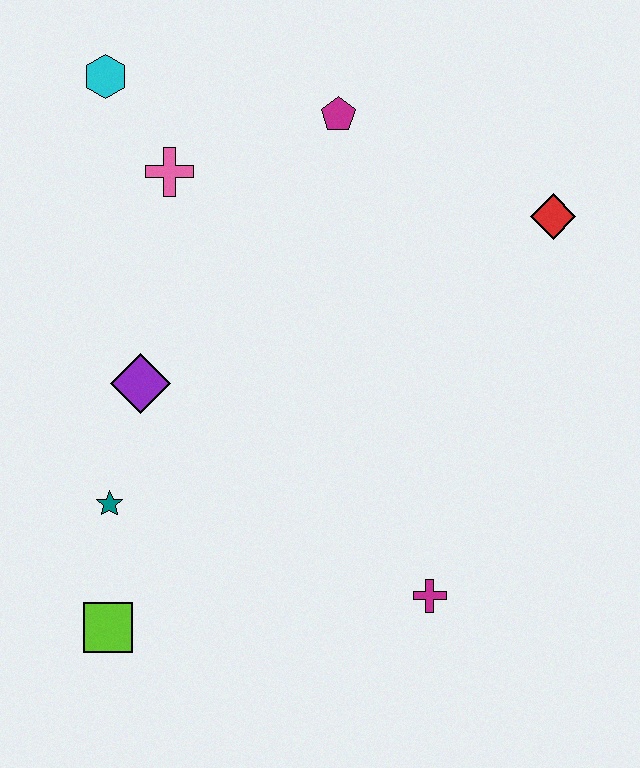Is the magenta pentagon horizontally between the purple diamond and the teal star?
No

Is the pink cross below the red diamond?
No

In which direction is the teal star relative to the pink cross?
The teal star is below the pink cross.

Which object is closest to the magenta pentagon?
The pink cross is closest to the magenta pentagon.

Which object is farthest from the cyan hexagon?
The magenta cross is farthest from the cyan hexagon.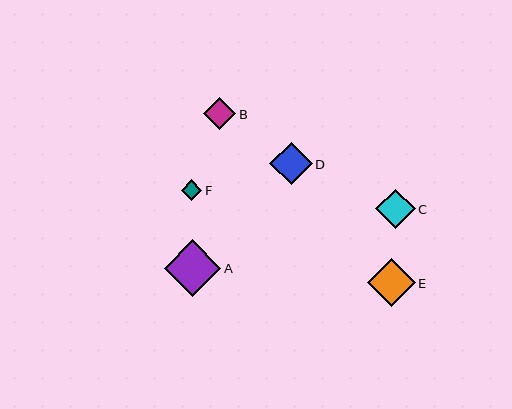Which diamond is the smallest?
Diamond F is the smallest with a size of approximately 21 pixels.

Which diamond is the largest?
Diamond A is the largest with a size of approximately 57 pixels.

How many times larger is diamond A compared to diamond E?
Diamond A is approximately 1.2 times the size of diamond E.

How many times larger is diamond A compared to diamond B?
Diamond A is approximately 1.8 times the size of diamond B.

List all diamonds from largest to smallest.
From largest to smallest: A, E, D, C, B, F.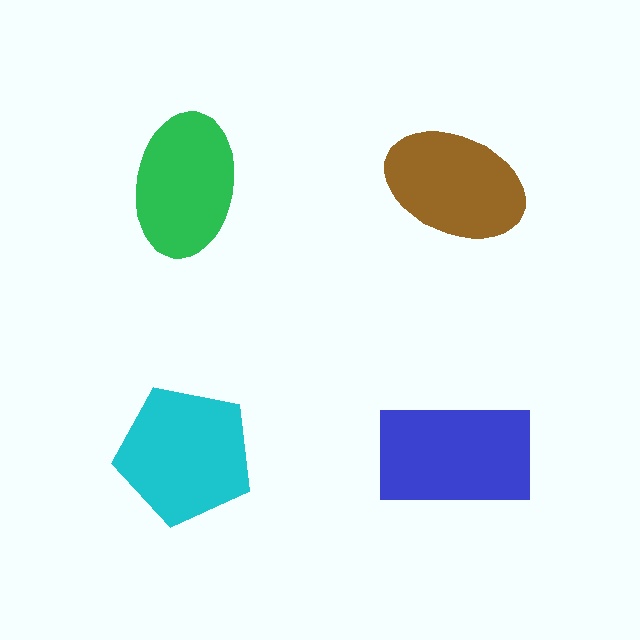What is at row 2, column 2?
A blue rectangle.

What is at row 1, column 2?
A brown ellipse.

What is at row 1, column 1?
A green ellipse.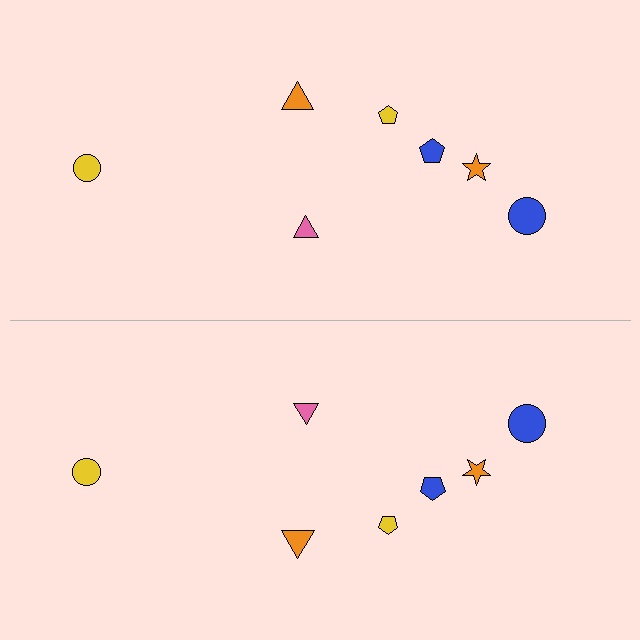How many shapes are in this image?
There are 14 shapes in this image.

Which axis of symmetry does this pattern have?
The pattern has a horizontal axis of symmetry running through the center of the image.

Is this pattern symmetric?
Yes, this pattern has bilateral (reflection) symmetry.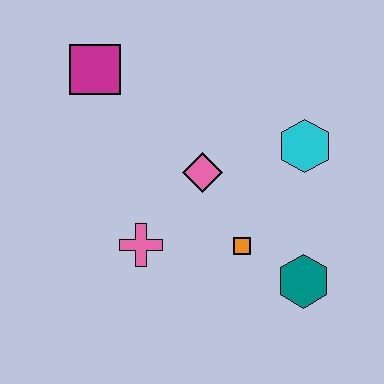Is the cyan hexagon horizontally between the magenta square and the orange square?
No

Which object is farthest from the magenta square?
The teal hexagon is farthest from the magenta square.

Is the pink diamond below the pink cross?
No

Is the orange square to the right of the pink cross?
Yes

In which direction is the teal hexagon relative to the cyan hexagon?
The teal hexagon is below the cyan hexagon.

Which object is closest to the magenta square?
The pink diamond is closest to the magenta square.